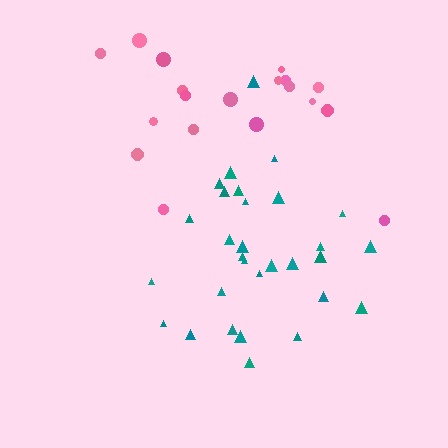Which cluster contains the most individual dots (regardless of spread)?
Teal (30).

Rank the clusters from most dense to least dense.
teal, pink.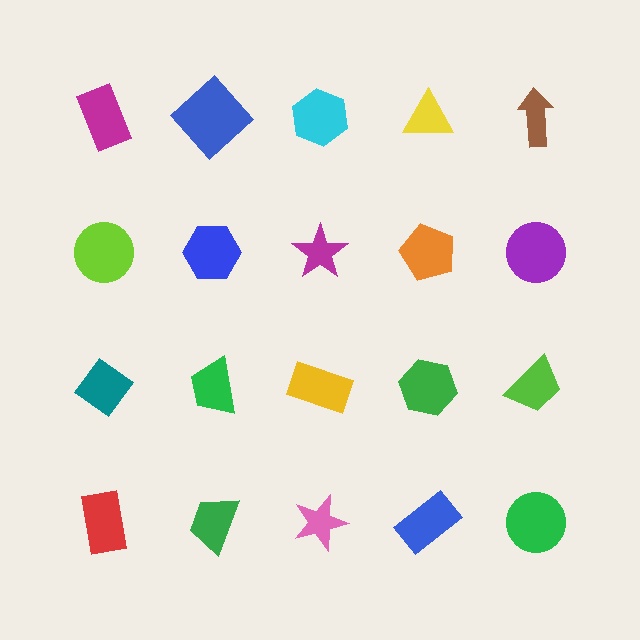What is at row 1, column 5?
A brown arrow.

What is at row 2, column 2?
A blue hexagon.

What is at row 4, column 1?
A red rectangle.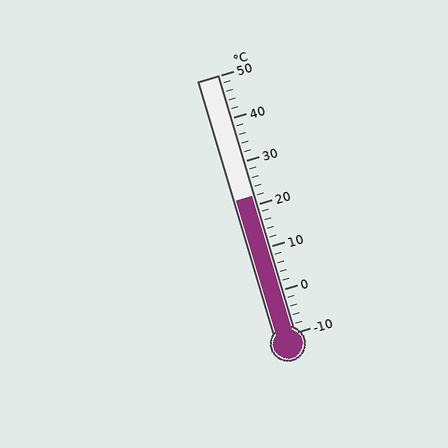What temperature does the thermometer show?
The thermometer shows approximately 22°C.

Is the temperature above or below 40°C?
The temperature is below 40°C.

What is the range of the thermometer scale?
The thermometer scale ranges from -10°C to 50°C.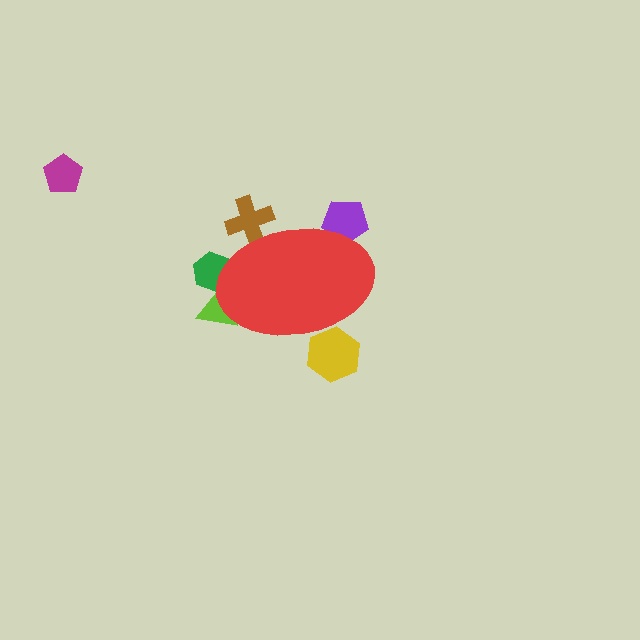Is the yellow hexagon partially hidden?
Yes, the yellow hexagon is partially hidden behind the red ellipse.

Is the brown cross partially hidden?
Yes, the brown cross is partially hidden behind the red ellipse.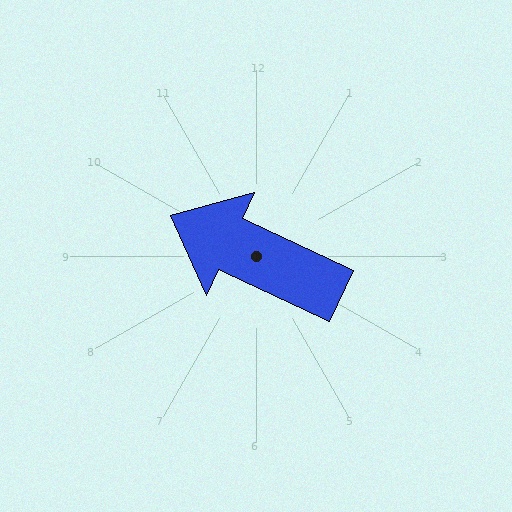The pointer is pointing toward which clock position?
Roughly 10 o'clock.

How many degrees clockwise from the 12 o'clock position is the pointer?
Approximately 295 degrees.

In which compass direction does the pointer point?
Northwest.